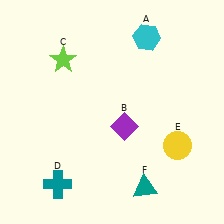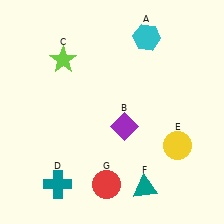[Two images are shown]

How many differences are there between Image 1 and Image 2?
There is 1 difference between the two images.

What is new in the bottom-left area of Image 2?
A red circle (G) was added in the bottom-left area of Image 2.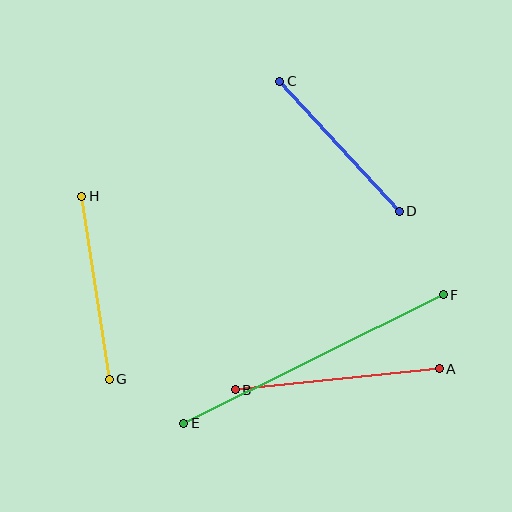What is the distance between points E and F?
The distance is approximately 290 pixels.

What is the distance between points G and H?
The distance is approximately 185 pixels.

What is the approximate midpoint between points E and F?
The midpoint is at approximately (314, 359) pixels.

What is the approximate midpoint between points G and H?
The midpoint is at approximately (95, 288) pixels.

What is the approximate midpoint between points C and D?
The midpoint is at approximately (339, 146) pixels.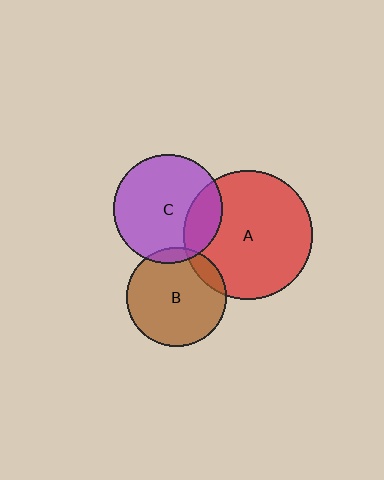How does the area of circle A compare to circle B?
Approximately 1.7 times.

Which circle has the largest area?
Circle A (red).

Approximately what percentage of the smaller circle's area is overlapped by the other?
Approximately 5%.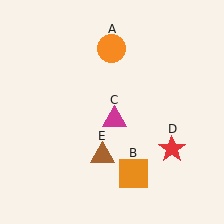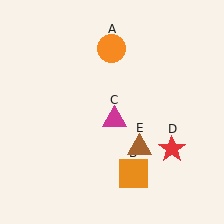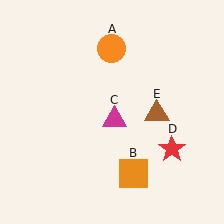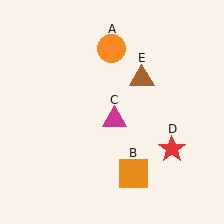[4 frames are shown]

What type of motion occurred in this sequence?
The brown triangle (object E) rotated counterclockwise around the center of the scene.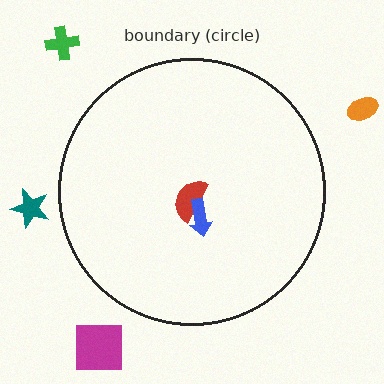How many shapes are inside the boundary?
2 inside, 4 outside.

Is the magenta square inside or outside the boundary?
Outside.